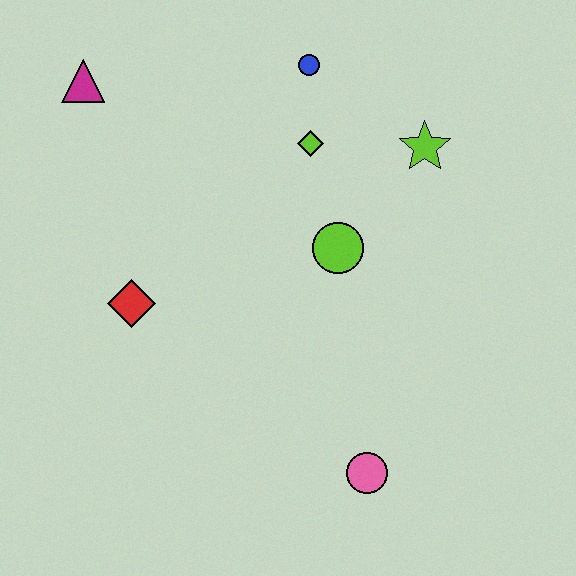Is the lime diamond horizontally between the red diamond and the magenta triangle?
No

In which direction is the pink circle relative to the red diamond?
The pink circle is to the right of the red diamond.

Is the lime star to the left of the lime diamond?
No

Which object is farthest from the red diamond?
The lime star is farthest from the red diamond.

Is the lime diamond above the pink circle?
Yes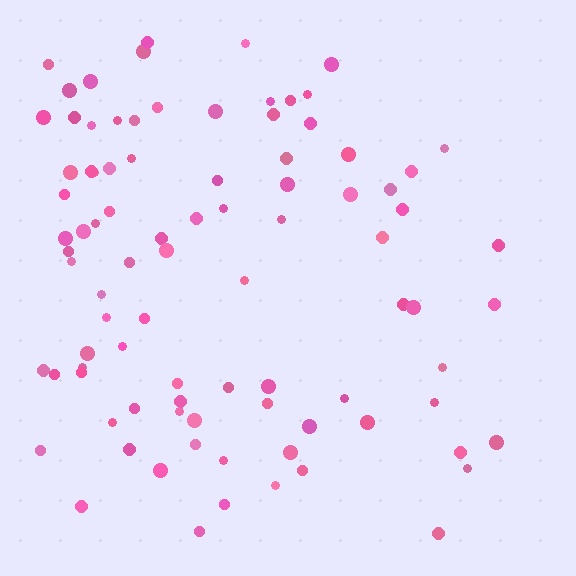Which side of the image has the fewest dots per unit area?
The right.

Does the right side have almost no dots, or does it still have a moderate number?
Still a moderate number, just noticeably fewer than the left.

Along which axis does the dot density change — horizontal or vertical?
Horizontal.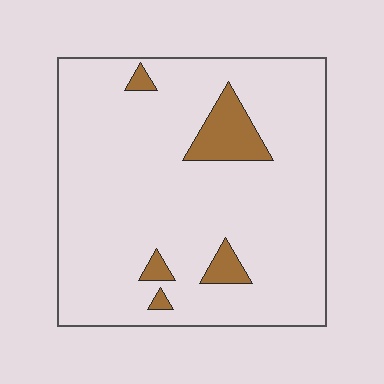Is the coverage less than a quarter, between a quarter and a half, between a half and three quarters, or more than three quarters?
Less than a quarter.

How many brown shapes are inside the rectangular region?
5.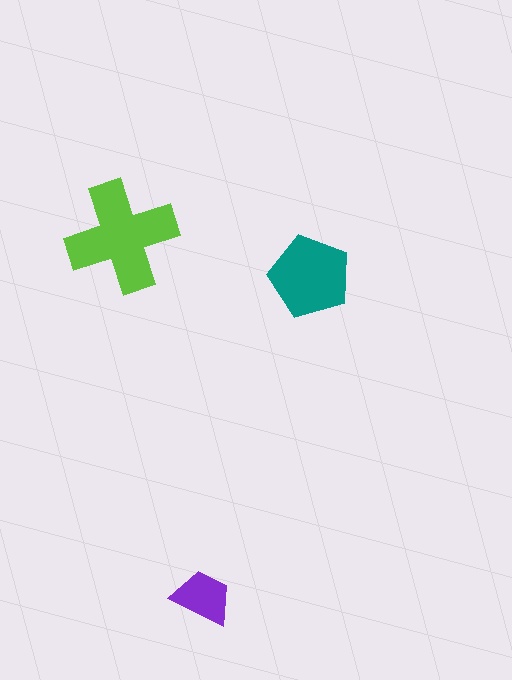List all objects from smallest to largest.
The purple trapezoid, the teal pentagon, the lime cross.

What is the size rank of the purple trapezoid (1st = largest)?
3rd.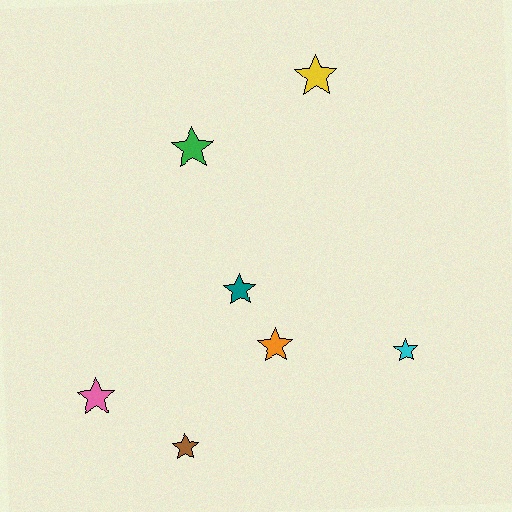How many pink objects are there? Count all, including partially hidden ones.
There is 1 pink object.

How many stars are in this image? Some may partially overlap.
There are 7 stars.